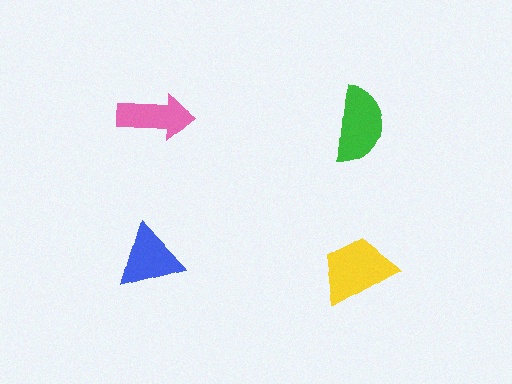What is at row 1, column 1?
A pink arrow.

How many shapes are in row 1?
2 shapes.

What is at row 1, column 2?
A green semicircle.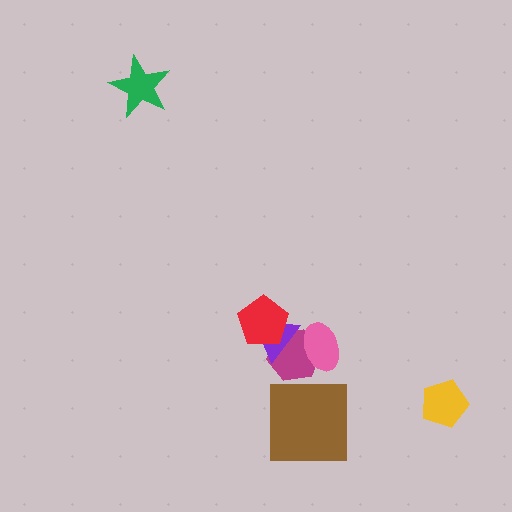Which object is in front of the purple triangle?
The red pentagon is in front of the purple triangle.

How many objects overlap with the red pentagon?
2 objects overlap with the red pentagon.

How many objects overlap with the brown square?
0 objects overlap with the brown square.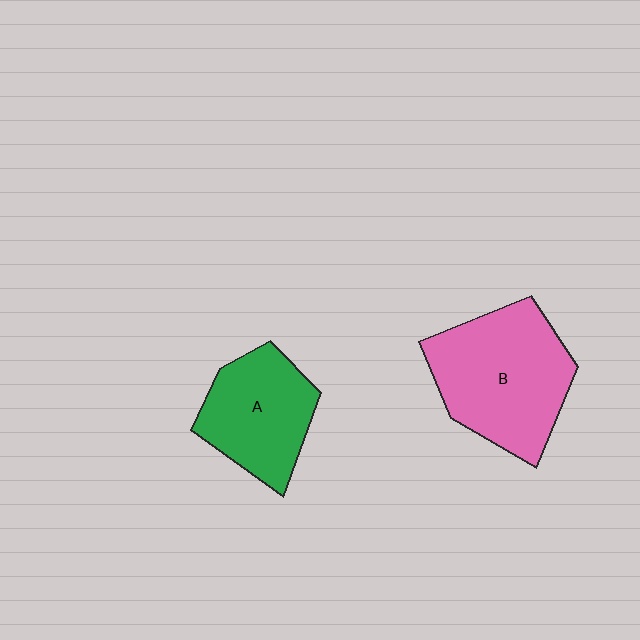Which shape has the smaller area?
Shape A (green).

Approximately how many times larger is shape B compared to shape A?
Approximately 1.4 times.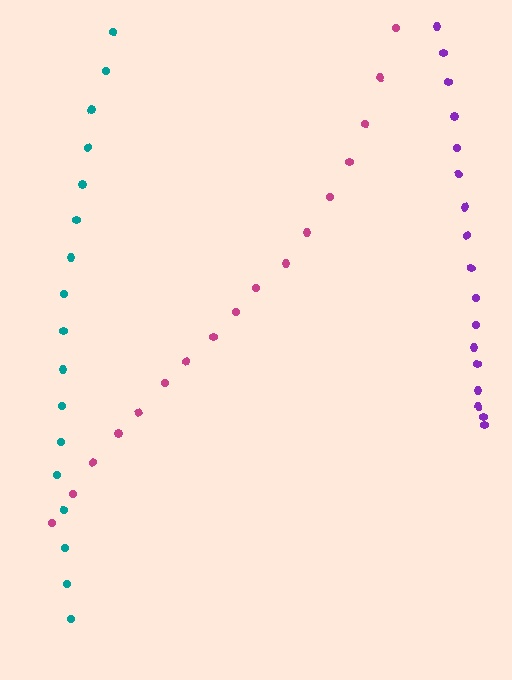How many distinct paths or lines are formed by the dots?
There are 3 distinct paths.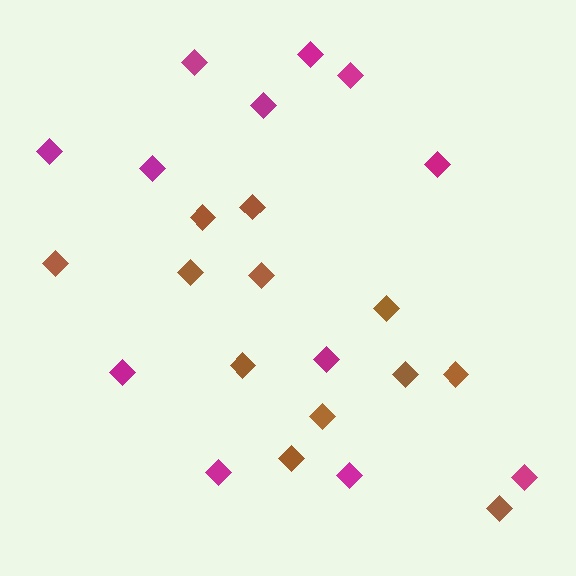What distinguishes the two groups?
There are 2 groups: one group of brown diamonds (12) and one group of magenta diamonds (12).